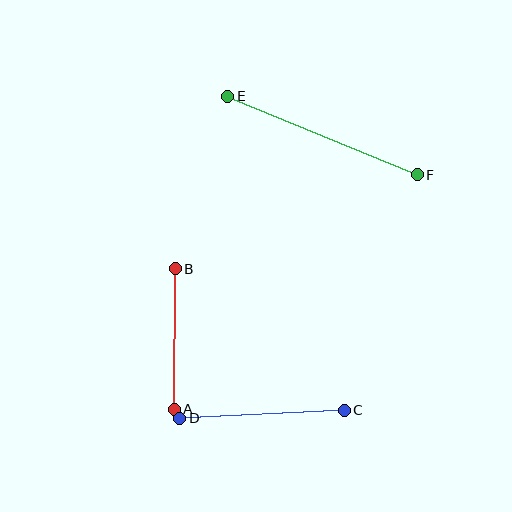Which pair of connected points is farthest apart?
Points E and F are farthest apart.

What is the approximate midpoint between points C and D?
The midpoint is at approximately (262, 414) pixels.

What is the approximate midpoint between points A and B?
The midpoint is at approximately (175, 339) pixels.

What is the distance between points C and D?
The distance is approximately 165 pixels.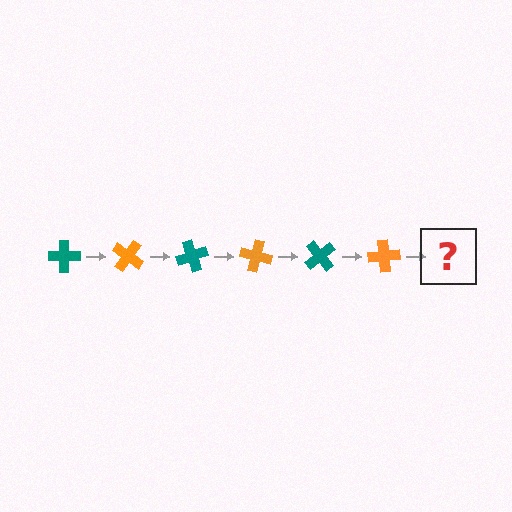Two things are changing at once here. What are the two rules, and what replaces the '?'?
The two rules are that it rotates 35 degrees each step and the color cycles through teal and orange. The '?' should be a teal cross, rotated 210 degrees from the start.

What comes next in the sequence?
The next element should be a teal cross, rotated 210 degrees from the start.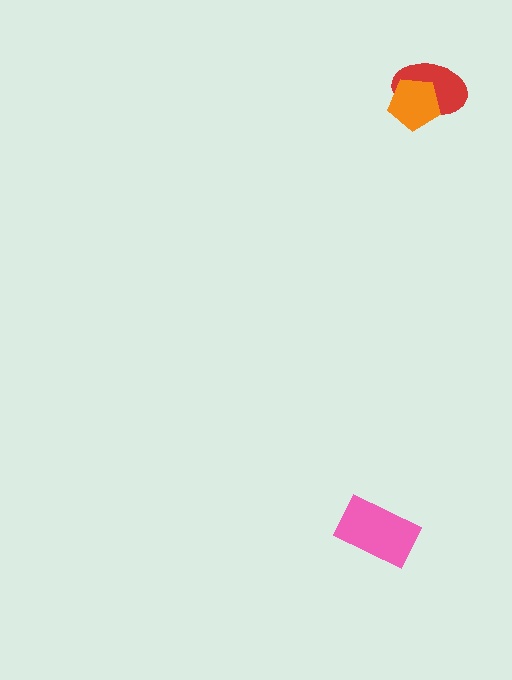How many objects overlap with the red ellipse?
1 object overlaps with the red ellipse.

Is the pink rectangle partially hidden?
No, no other shape covers it.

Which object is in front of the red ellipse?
The orange pentagon is in front of the red ellipse.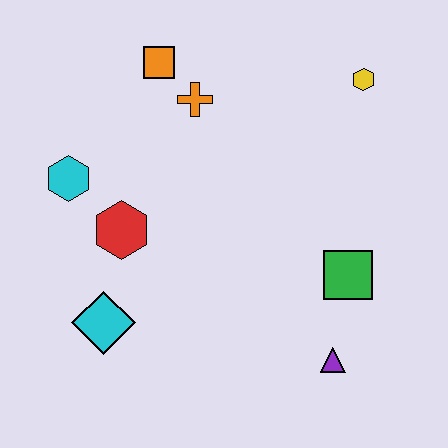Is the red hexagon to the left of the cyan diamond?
No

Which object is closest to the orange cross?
The orange square is closest to the orange cross.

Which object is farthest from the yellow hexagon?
The cyan diamond is farthest from the yellow hexagon.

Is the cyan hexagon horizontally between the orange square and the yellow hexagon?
No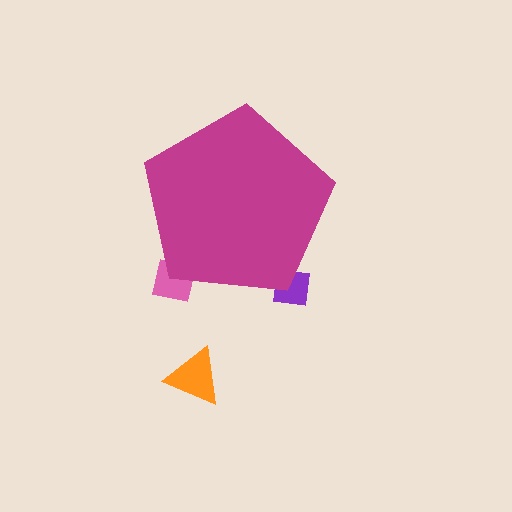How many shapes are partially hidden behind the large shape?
2 shapes are partially hidden.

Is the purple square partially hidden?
Yes, the purple square is partially hidden behind the magenta pentagon.